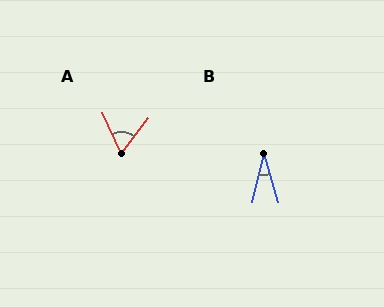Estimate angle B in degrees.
Approximately 29 degrees.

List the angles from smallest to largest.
B (29°), A (61°).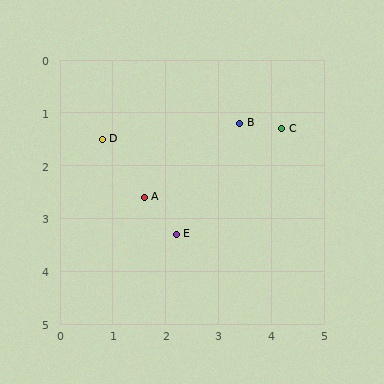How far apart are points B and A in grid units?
Points B and A are about 2.3 grid units apart.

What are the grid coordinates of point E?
Point E is at approximately (2.2, 3.3).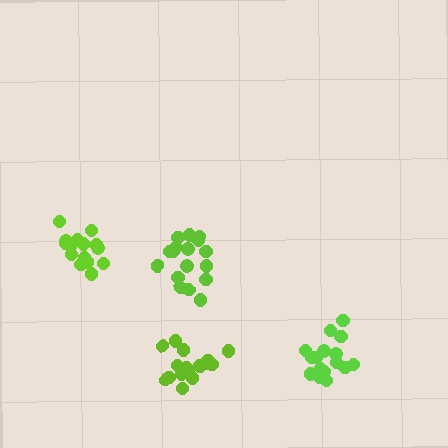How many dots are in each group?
Group 1: 16 dots, Group 2: 16 dots, Group 3: 18 dots, Group 4: 17 dots (67 total).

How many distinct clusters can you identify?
There are 4 distinct clusters.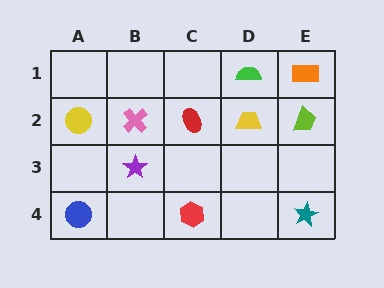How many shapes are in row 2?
5 shapes.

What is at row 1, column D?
A green semicircle.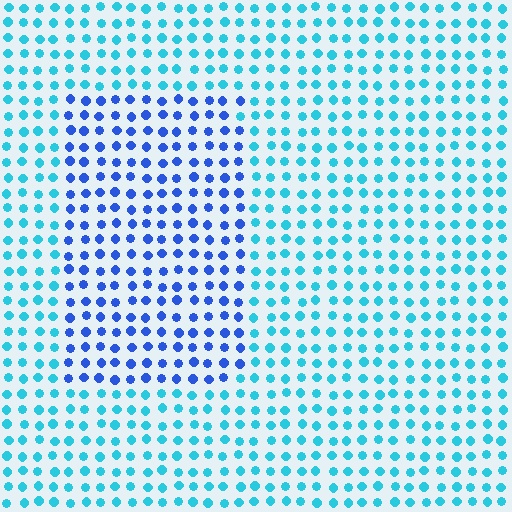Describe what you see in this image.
The image is filled with small cyan elements in a uniform arrangement. A rectangle-shaped region is visible where the elements are tinted to a slightly different hue, forming a subtle color boundary.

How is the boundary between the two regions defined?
The boundary is defined purely by a slight shift in hue (about 39 degrees). Spacing, size, and orientation are identical on both sides.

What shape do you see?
I see a rectangle.